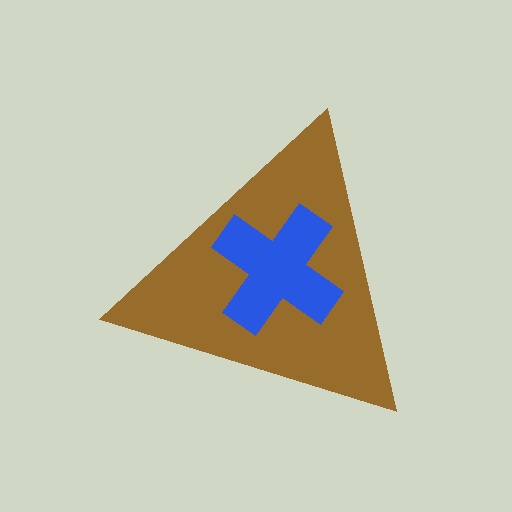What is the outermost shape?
The brown triangle.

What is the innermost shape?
The blue cross.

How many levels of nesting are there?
2.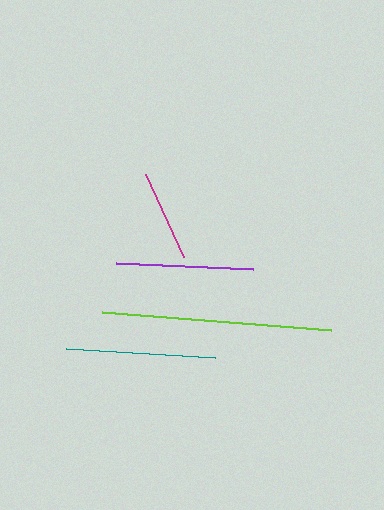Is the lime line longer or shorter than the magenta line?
The lime line is longer than the magenta line.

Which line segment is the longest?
The lime line is the longest at approximately 230 pixels.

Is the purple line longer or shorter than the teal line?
The teal line is longer than the purple line.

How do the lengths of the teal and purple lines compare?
The teal and purple lines are approximately the same length.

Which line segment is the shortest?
The magenta line is the shortest at approximately 91 pixels.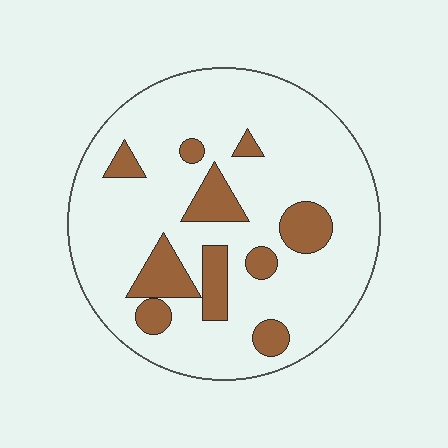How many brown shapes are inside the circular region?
10.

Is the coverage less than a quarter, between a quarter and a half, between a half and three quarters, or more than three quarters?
Less than a quarter.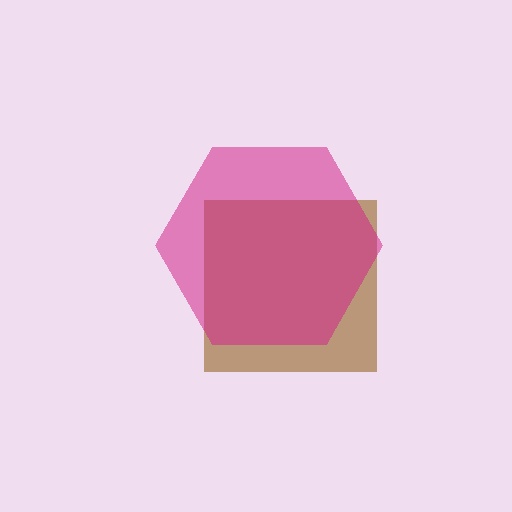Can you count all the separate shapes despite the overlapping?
Yes, there are 2 separate shapes.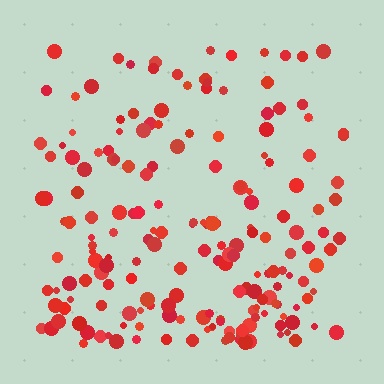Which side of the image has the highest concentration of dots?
The bottom.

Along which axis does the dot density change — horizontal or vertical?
Vertical.